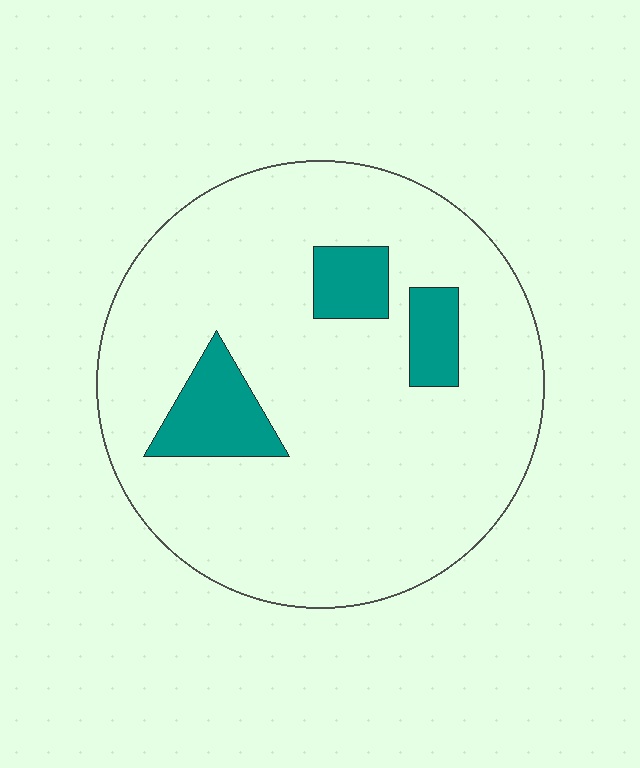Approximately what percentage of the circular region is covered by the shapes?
Approximately 15%.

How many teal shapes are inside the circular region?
3.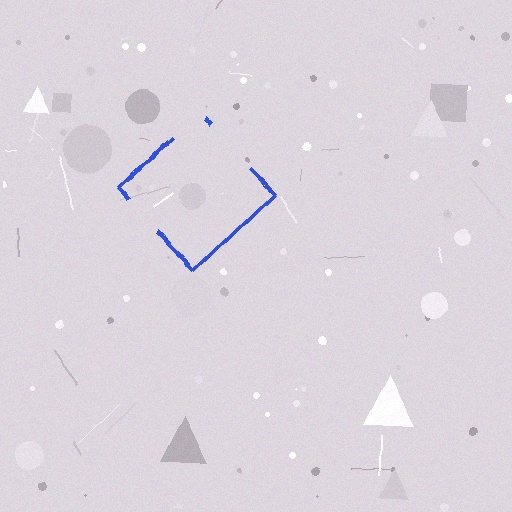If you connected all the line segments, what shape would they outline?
They would outline a diamond.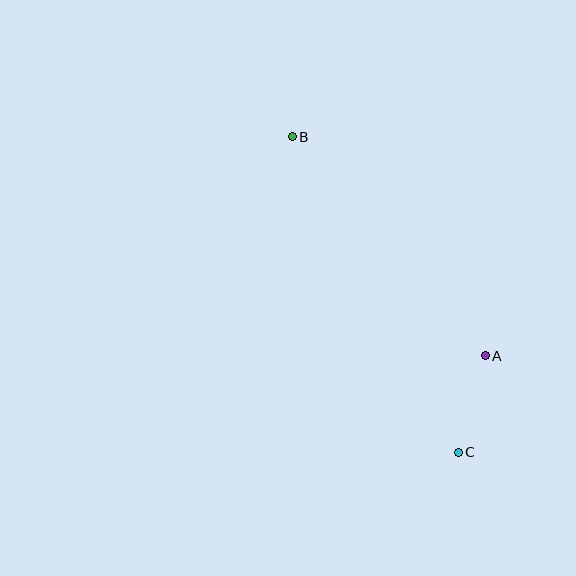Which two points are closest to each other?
Points A and C are closest to each other.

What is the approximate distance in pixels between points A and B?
The distance between A and B is approximately 292 pixels.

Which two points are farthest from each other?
Points B and C are farthest from each other.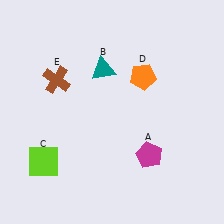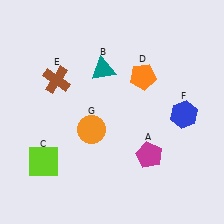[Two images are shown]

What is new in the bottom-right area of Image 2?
A blue hexagon (F) was added in the bottom-right area of Image 2.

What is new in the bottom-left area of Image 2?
An orange circle (G) was added in the bottom-left area of Image 2.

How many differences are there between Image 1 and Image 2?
There are 2 differences between the two images.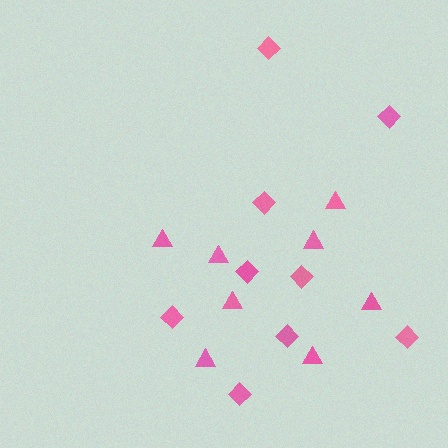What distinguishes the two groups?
There are 2 groups: one group of diamonds (9) and one group of triangles (8).